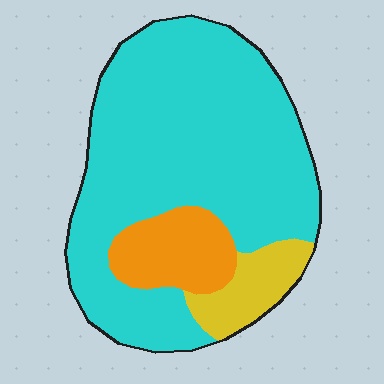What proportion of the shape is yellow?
Yellow takes up about one tenth (1/10) of the shape.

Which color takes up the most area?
Cyan, at roughly 75%.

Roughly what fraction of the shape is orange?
Orange takes up less than a quarter of the shape.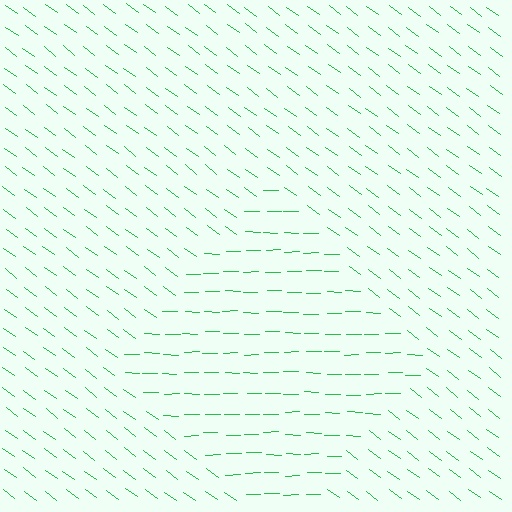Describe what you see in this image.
The image is filled with small green line segments. A diamond region in the image has lines oriented differently from the surrounding lines, creating a visible texture boundary.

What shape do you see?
I see a diamond.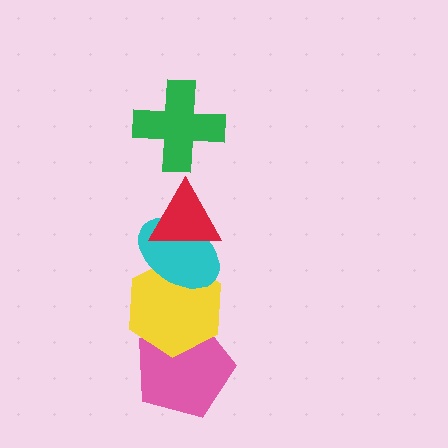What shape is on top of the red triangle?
The green cross is on top of the red triangle.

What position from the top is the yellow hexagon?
The yellow hexagon is 4th from the top.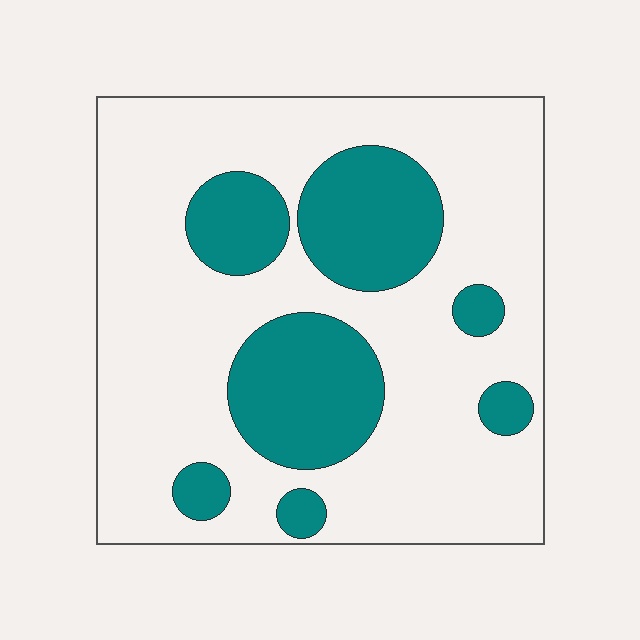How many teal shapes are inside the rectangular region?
7.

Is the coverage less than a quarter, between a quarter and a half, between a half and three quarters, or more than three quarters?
Between a quarter and a half.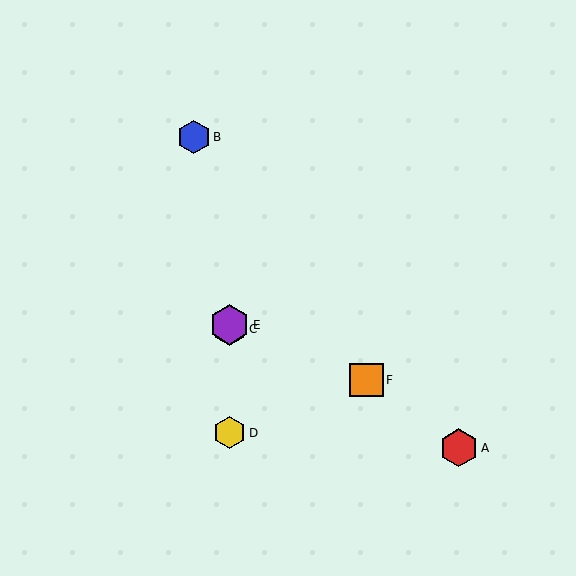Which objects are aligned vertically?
Objects C, D, E are aligned vertically.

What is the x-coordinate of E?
Object E is at x≈230.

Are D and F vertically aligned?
No, D is at x≈230 and F is at x≈367.